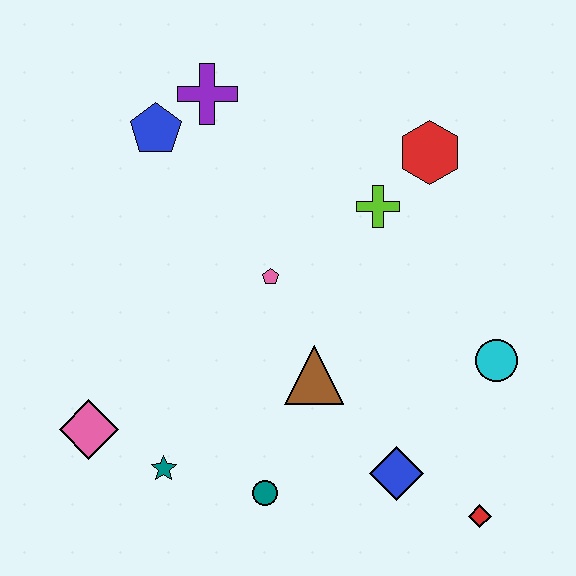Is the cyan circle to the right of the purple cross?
Yes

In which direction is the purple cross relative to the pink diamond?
The purple cross is above the pink diamond.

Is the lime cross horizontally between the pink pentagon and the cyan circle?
Yes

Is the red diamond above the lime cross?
No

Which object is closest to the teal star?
The pink diamond is closest to the teal star.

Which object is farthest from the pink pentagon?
The red diamond is farthest from the pink pentagon.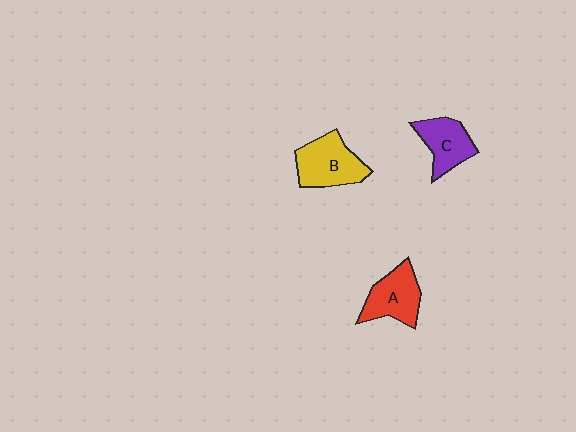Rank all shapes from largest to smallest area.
From largest to smallest: B (yellow), A (red), C (purple).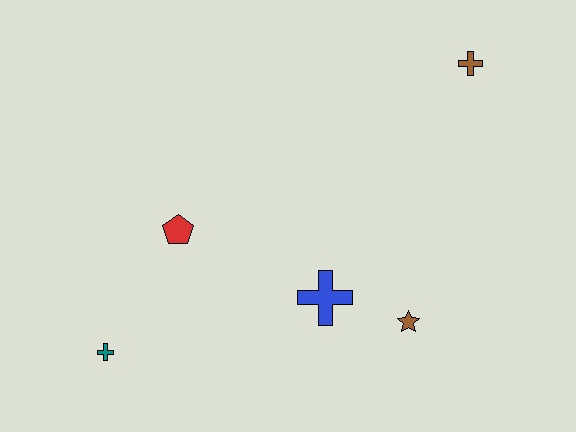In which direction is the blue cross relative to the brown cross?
The blue cross is below the brown cross.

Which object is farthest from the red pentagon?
The brown cross is farthest from the red pentagon.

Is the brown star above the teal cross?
Yes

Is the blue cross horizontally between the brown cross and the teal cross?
Yes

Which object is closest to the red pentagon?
The teal cross is closest to the red pentagon.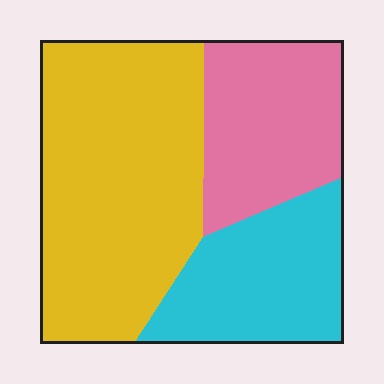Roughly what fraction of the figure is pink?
Pink covers 25% of the figure.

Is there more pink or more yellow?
Yellow.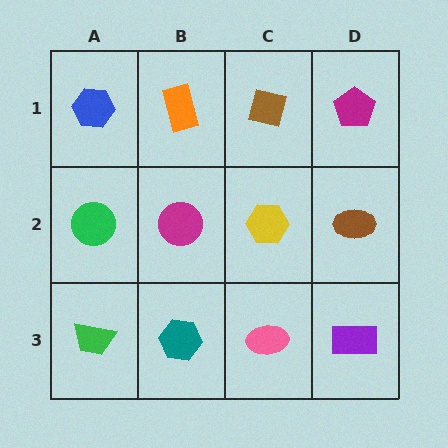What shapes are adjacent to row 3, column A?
A green circle (row 2, column A), a teal hexagon (row 3, column B).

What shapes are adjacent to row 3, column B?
A magenta circle (row 2, column B), a green trapezoid (row 3, column A), a pink ellipse (row 3, column C).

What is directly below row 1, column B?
A magenta circle.